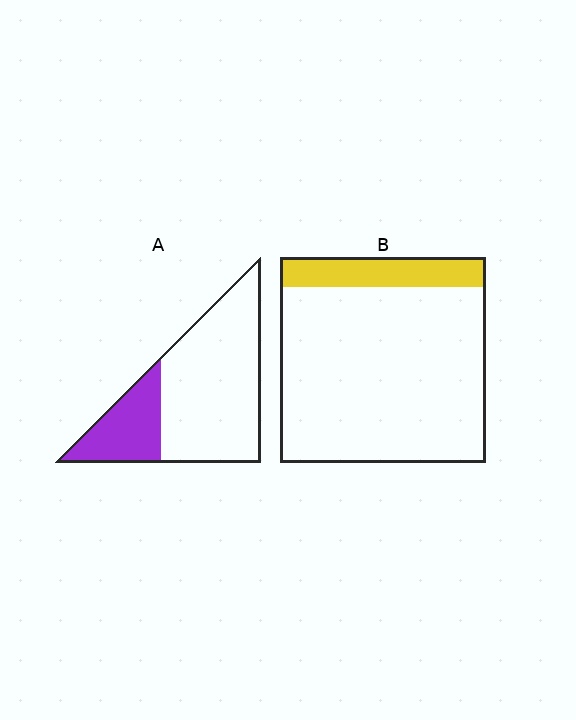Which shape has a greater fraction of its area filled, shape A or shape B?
Shape A.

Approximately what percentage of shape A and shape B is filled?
A is approximately 25% and B is approximately 15%.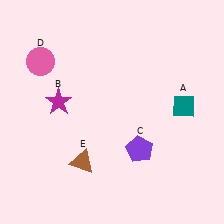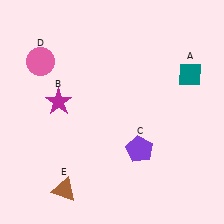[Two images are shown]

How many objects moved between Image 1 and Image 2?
2 objects moved between the two images.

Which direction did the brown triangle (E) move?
The brown triangle (E) moved down.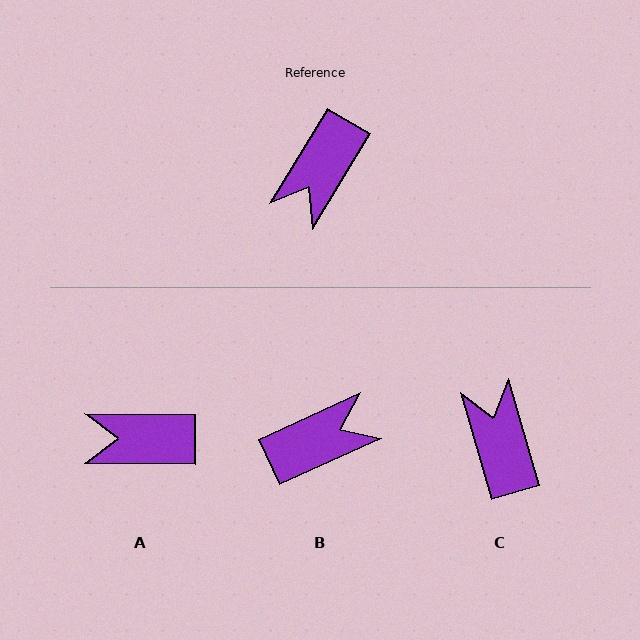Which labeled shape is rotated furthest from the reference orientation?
B, about 146 degrees away.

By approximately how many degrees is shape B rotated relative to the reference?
Approximately 146 degrees counter-clockwise.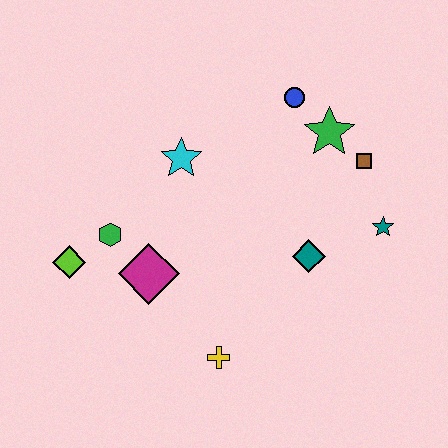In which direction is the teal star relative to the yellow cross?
The teal star is to the right of the yellow cross.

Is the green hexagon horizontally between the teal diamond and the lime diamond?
Yes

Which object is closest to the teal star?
The brown square is closest to the teal star.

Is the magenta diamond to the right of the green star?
No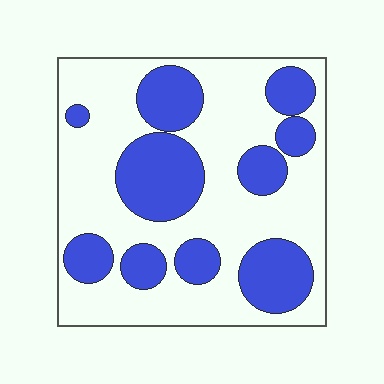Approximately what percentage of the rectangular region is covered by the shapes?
Approximately 35%.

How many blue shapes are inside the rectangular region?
10.